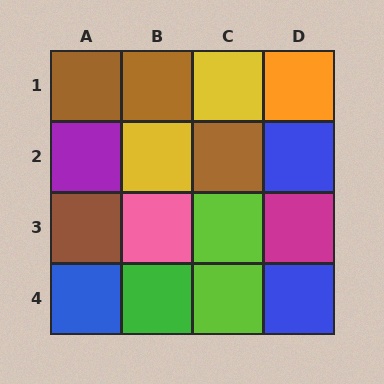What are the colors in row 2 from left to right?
Purple, yellow, brown, blue.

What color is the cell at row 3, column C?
Lime.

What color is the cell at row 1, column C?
Yellow.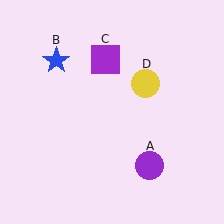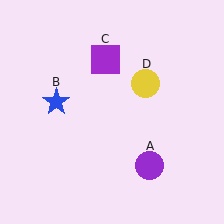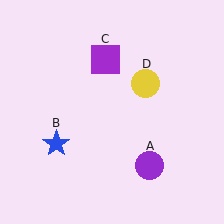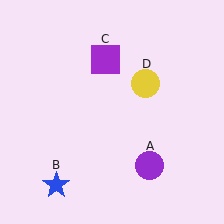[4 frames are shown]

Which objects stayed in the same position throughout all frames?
Purple circle (object A) and purple square (object C) and yellow circle (object D) remained stationary.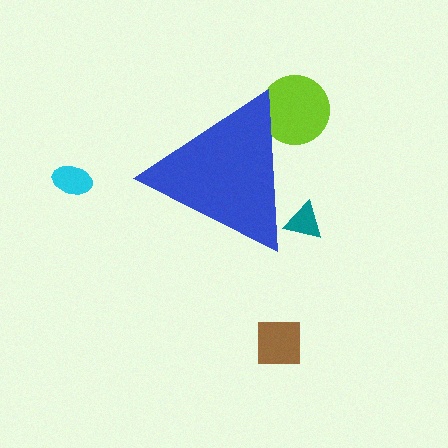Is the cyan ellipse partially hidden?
No, the cyan ellipse is fully visible.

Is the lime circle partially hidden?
Yes, the lime circle is partially hidden behind the blue triangle.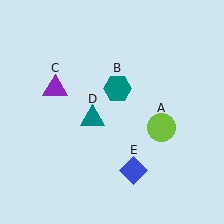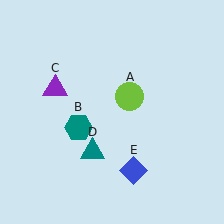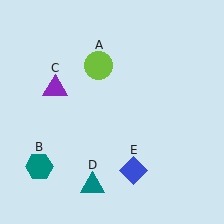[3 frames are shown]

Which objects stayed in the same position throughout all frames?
Purple triangle (object C) and blue diamond (object E) remained stationary.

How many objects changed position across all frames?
3 objects changed position: lime circle (object A), teal hexagon (object B), teal triangle (object D).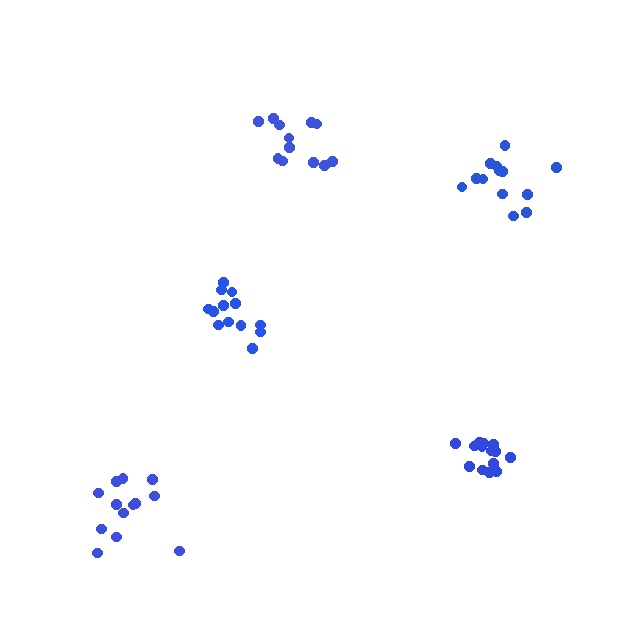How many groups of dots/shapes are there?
There are 5 groups.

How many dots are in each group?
Group 1: 14 dots, Group 2: 13 dots, Group 3: 13 dots, Group 4: 12 dots, Group 5: 13 dots (65 total).